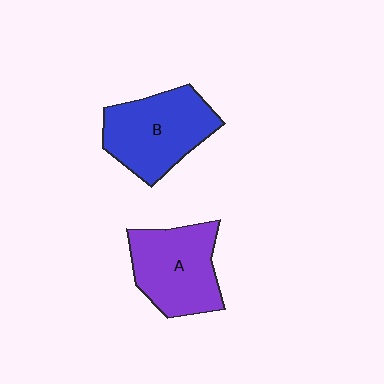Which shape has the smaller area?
Shape A (purple).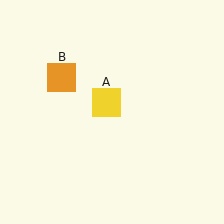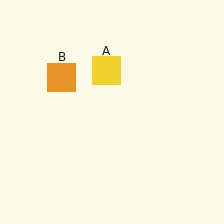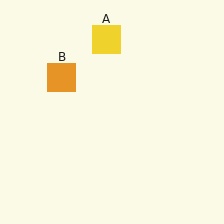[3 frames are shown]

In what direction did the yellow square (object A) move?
The yellow square (object A) moved up.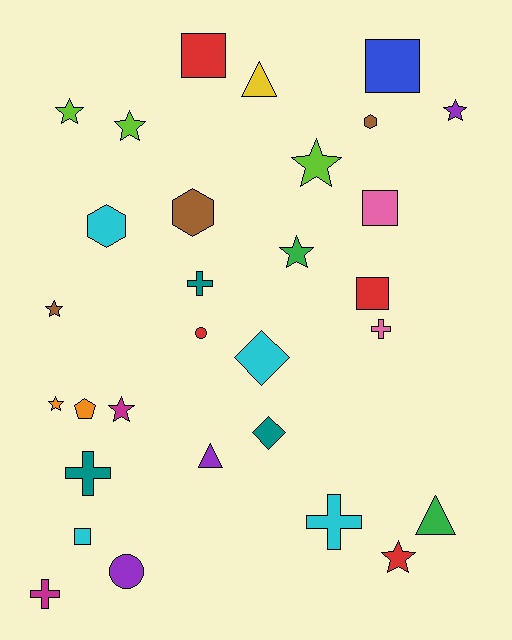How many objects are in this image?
There are 30 objects.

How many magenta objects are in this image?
There are 2 magenta objects.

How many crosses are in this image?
There are 5 crosses.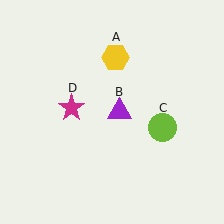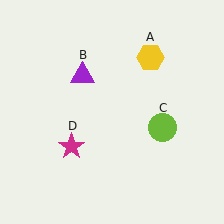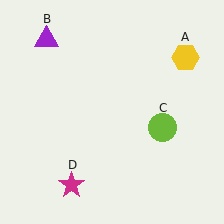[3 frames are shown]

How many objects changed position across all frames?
3 objects changed position: yellow hexagon (object A), purple triangle (object B), magenta star (object D).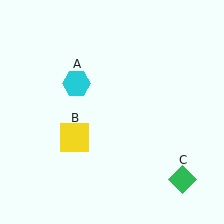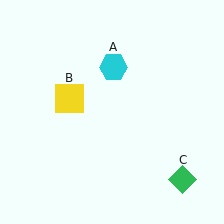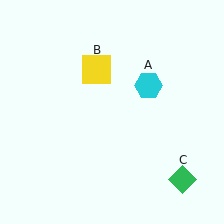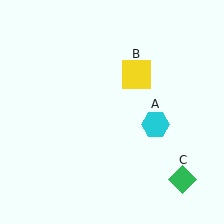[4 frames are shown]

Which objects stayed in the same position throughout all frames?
Green diamond (object C) remained stationary.